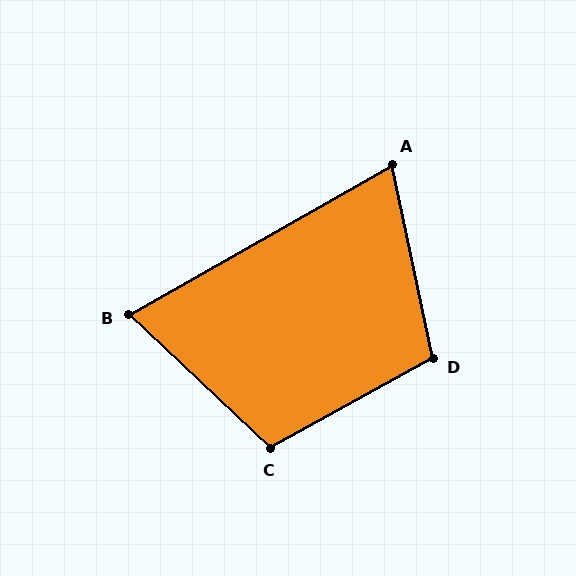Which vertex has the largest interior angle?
C, at approximately 108 degrees.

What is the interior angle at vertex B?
Approximately 73 degrees (acute).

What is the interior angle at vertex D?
Approximately 107 degrees (obtuse).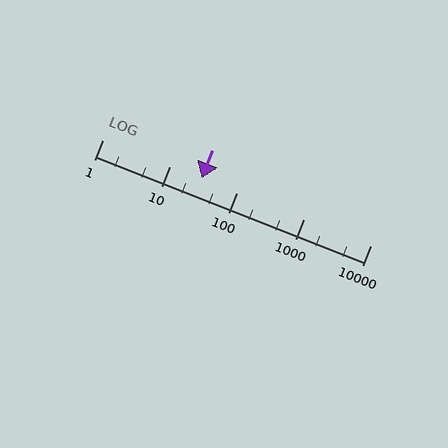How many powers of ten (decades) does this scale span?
The scale spans 4 decades, from 1 to 10000.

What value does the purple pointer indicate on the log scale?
The pointer indicates approximately 30.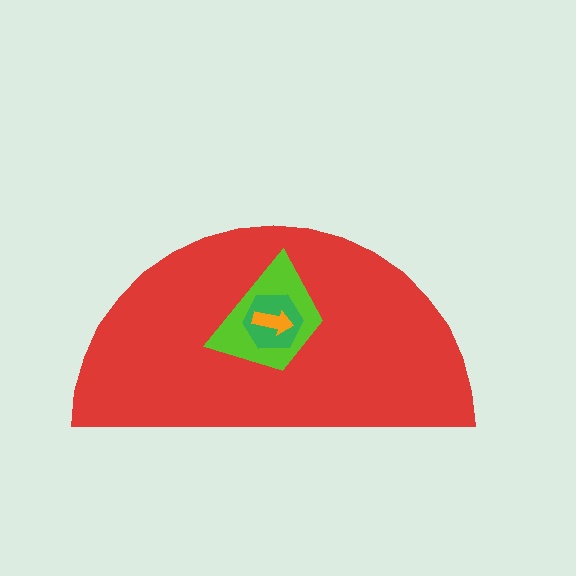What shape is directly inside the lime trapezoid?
The green hexagon.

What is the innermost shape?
The orange arrow.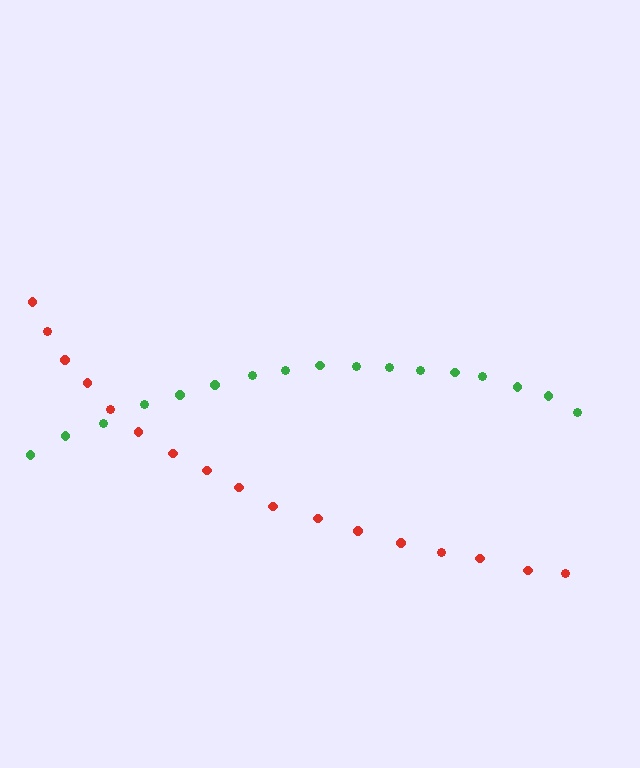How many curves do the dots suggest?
There are 2 distinct paths.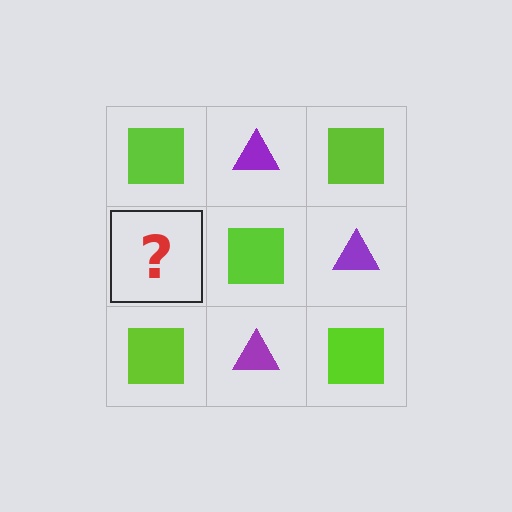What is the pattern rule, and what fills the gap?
The rule is that it alternates lime square and purple triangle in a checkerboard pattern. The gap should be filled with a purple triangle.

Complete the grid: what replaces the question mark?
The question mark should be replaced with a purple triangle.